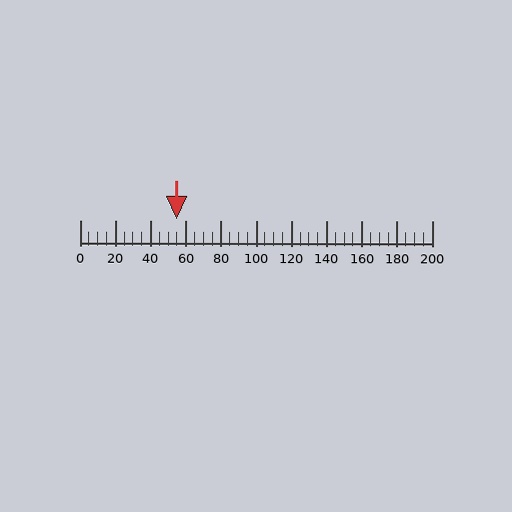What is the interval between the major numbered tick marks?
The major tick marks are spaced 20 units apart.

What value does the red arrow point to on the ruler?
The red arrow points to approximately 55.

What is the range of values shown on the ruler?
The ruler shows values from 0 to 200.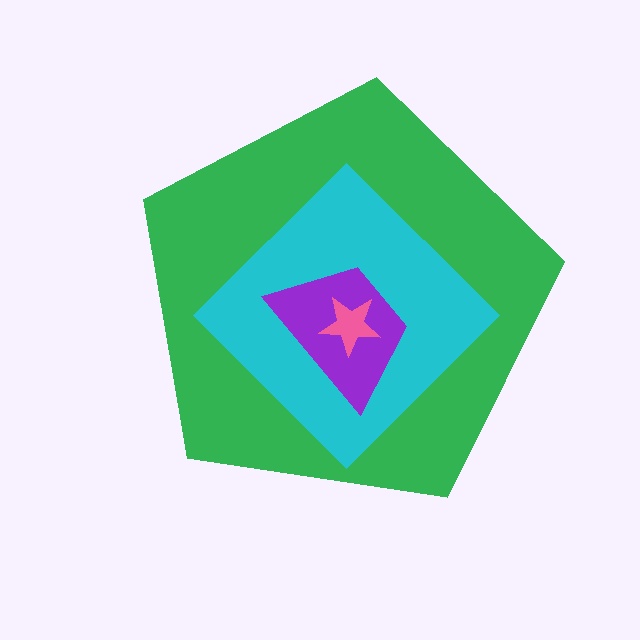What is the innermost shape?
The pink star.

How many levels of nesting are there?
4.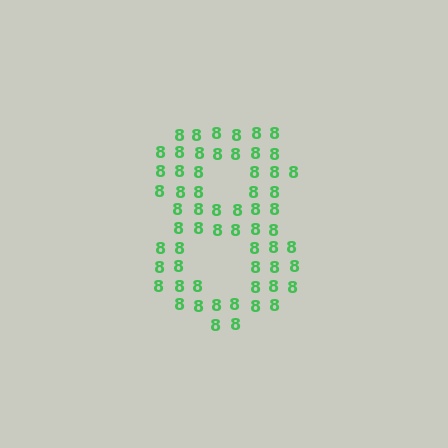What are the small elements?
The small elements are digit 8's.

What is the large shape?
The large shape is the digit 8.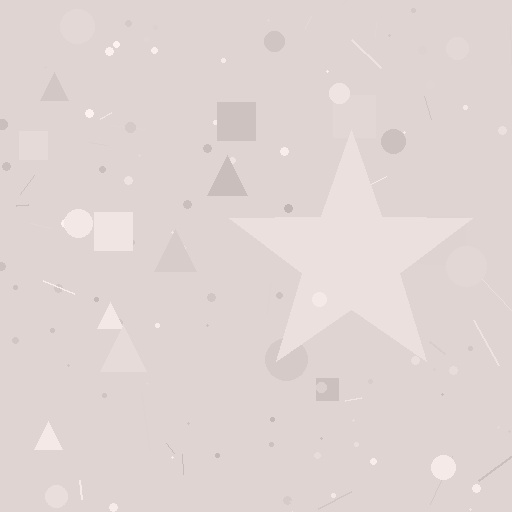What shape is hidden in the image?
A star is hidden in the image.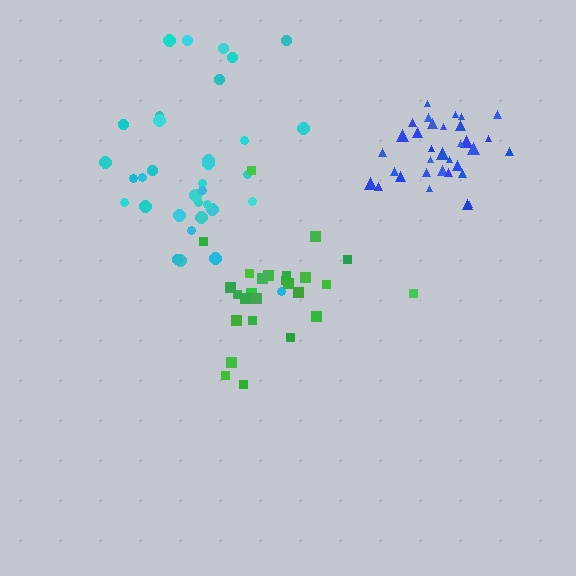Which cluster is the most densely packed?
Blue.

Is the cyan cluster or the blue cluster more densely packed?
Blue.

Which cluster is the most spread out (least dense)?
Cyan.